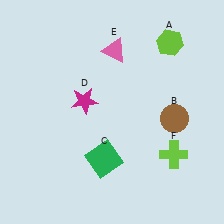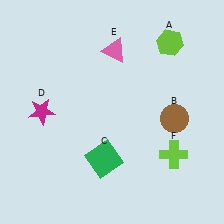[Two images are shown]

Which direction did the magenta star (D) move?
The magenta star (D) moved left.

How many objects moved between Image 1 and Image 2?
1 object moved between the two images.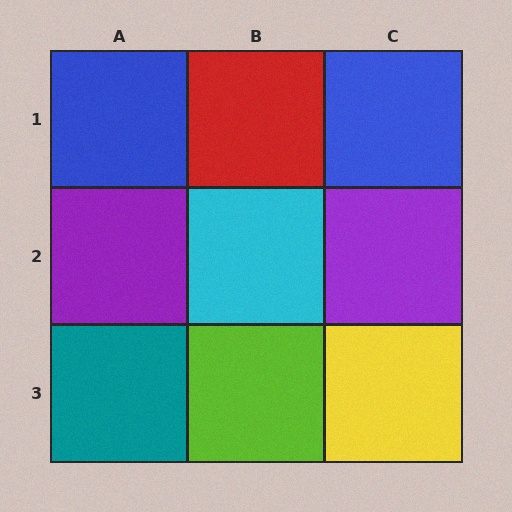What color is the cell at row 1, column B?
Red.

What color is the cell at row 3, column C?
Yellow.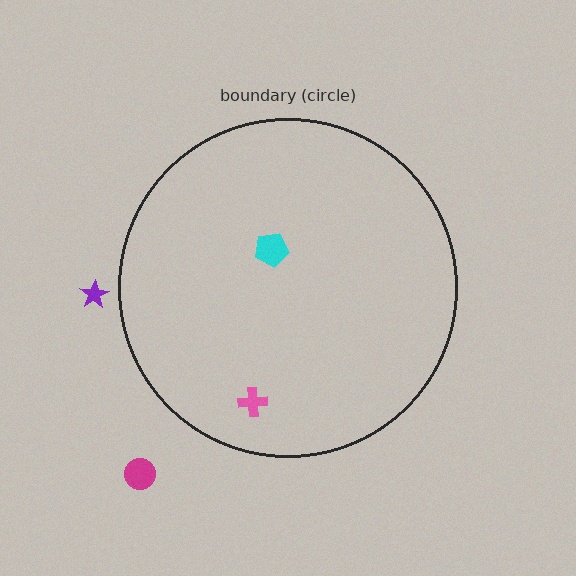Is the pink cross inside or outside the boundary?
Inside.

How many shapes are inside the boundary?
2 inside, 2 outside.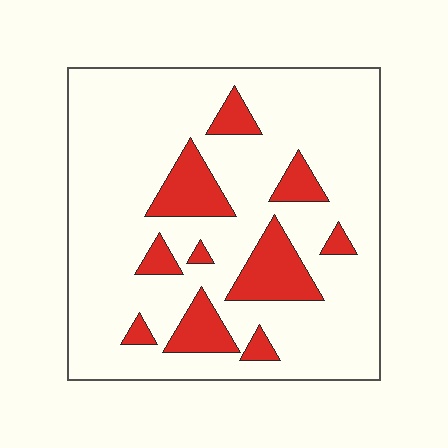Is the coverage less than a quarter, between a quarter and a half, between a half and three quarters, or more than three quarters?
Less than a quarter.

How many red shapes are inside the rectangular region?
10.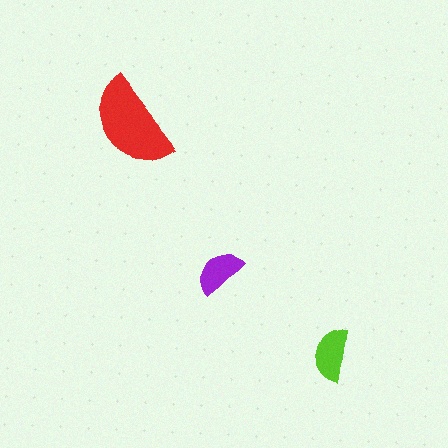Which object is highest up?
The red semicircle is topmost.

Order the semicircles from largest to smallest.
the red one, the lime one, the purple one.